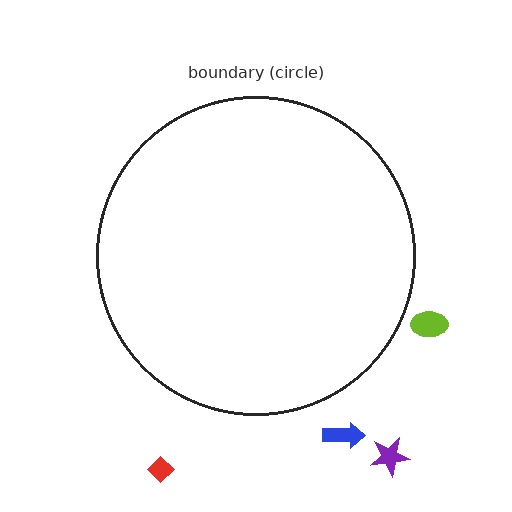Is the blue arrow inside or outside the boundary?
Outside.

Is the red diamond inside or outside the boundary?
Outside.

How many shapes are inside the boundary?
0 inside, 4 outside.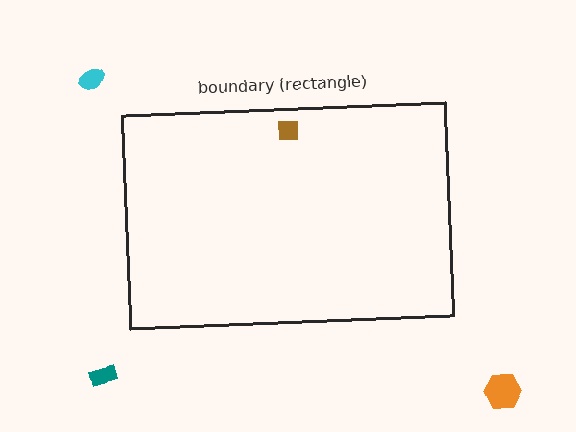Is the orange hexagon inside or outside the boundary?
Outside.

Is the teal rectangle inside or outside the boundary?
Outside.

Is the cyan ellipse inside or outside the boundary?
Outside.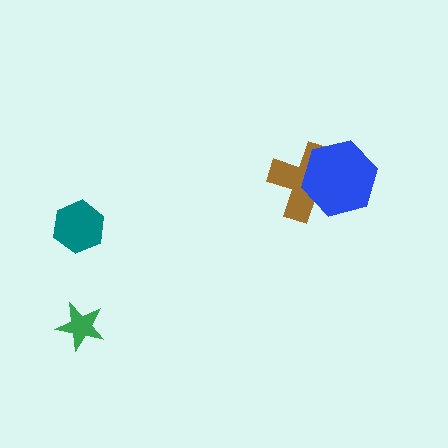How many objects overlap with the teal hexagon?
0 objects overlap with the teal hexagon.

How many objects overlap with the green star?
0 objects overlap with the green star.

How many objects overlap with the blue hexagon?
1 object overlaps with the blue hexagon.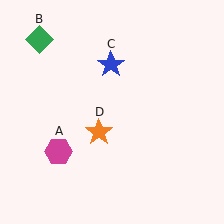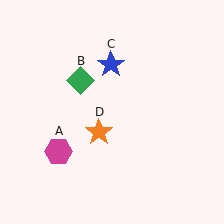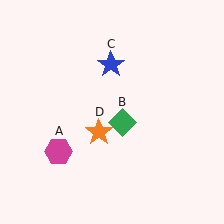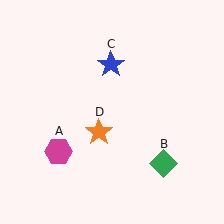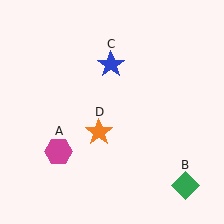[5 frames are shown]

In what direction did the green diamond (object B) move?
The green diamond (object B) moved down and to the right.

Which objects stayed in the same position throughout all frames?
Magenta hexagon (object A) and blue star (object C) and orange star (object D) remained stationary.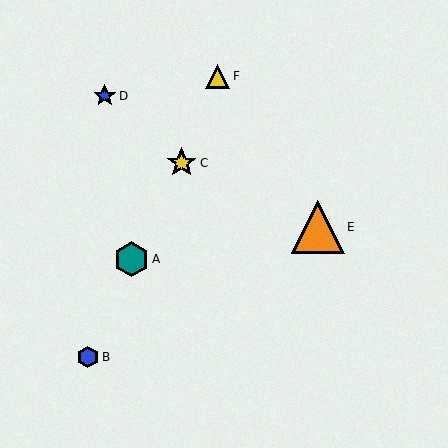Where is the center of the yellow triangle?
The center of the yellow triangle is at (218, 76).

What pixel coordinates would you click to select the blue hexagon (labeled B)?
Click at (88, 357) to select the blue hexagon B.